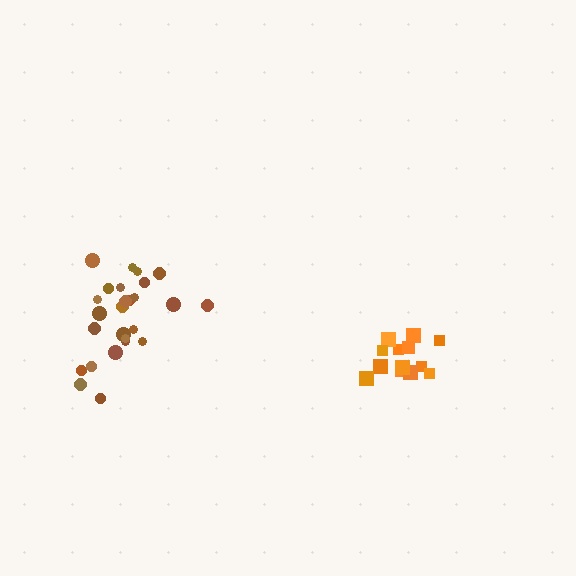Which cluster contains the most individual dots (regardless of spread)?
Brown (26).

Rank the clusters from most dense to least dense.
brown, orange.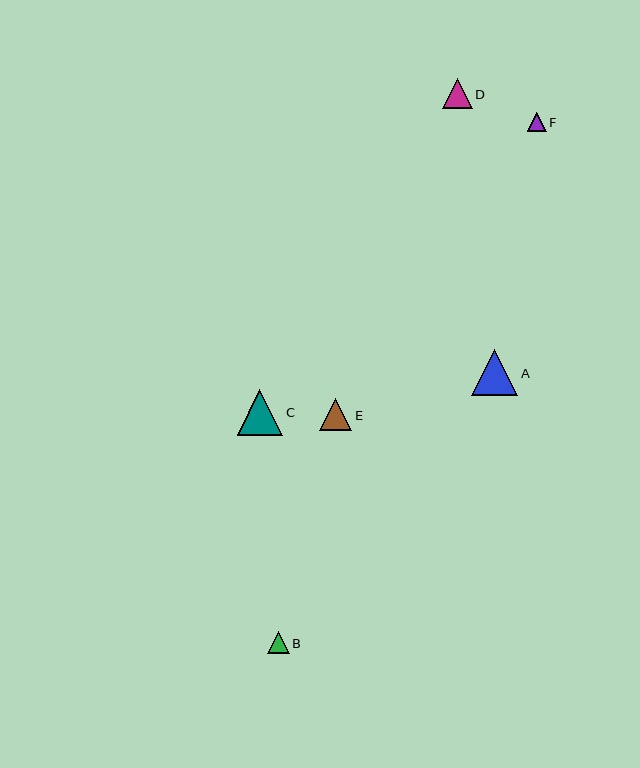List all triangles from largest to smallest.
From largest to smallest: A, C, E, D, B, F.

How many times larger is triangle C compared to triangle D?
Triangle C is approximately 1.5 times the size of triangle D.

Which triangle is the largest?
Triangle A is the largest with a size of approximately 46 pixels.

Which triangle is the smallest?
Triangle F is the smallest with a size of approximately 19 pixels.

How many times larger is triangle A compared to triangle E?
Triangle A is approximately 1.4 times the size of triangle E.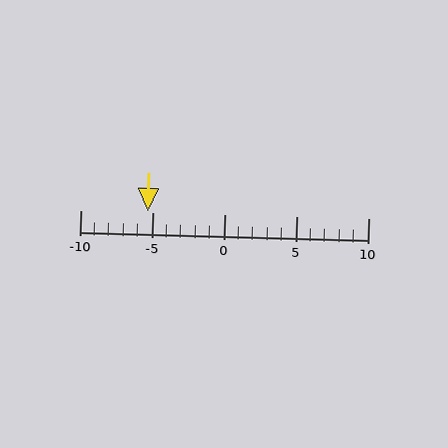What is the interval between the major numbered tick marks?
The major tick marks are spaced 5 units apart.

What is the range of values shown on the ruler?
The ruler shows values from -10 to 10.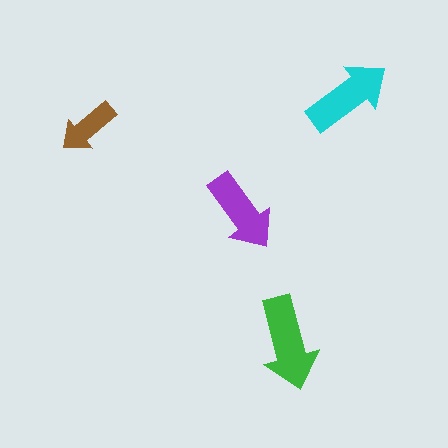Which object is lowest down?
The green arrow is bottommost.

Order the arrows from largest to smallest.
the green one, the cyan one, the purple one, the brown one.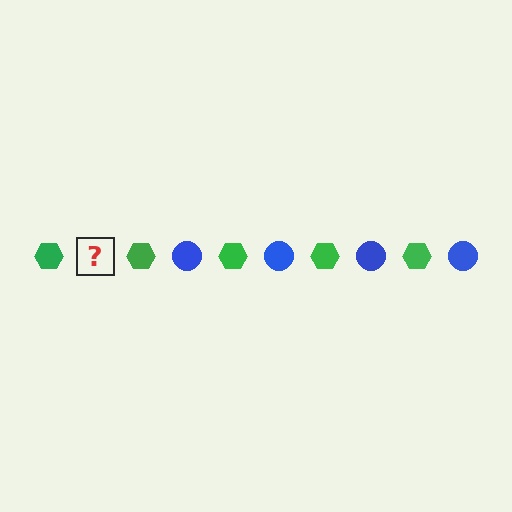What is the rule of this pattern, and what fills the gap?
The rule is that the pattern alternates between green hexagon and blue circle. The gap should be filled with a blue circle.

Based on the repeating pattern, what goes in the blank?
The blank should be a blue circle.